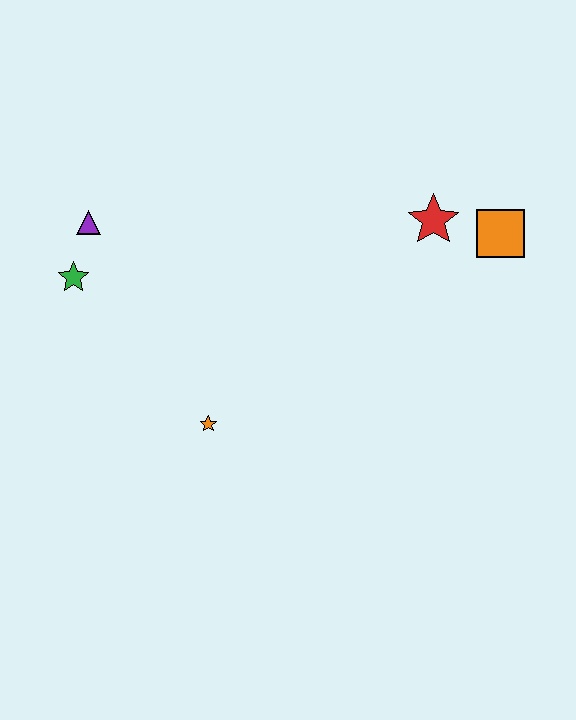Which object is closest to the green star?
The purple triangle is closest to the green star.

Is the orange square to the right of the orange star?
Yes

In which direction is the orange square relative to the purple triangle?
The orange square is to the right of the purple triangle.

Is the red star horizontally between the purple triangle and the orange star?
No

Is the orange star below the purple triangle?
Yes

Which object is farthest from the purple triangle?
The orange square is farthest from the purple triangle.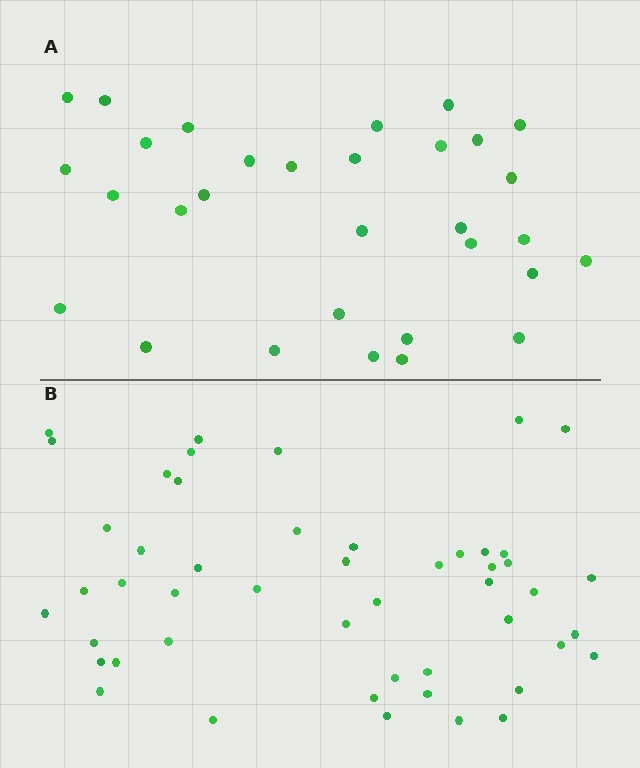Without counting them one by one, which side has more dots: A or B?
Region B (the bottom region) has more dots.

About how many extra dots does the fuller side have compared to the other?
Region B has approximately 20 more dots than region A.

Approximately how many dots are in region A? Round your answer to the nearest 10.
About 30 dots. (The exact count is 31, which rounds to 30.)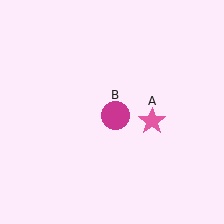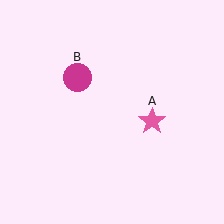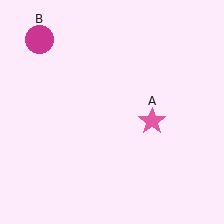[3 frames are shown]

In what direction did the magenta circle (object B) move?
The magenta circle (object B) moved up and to the left.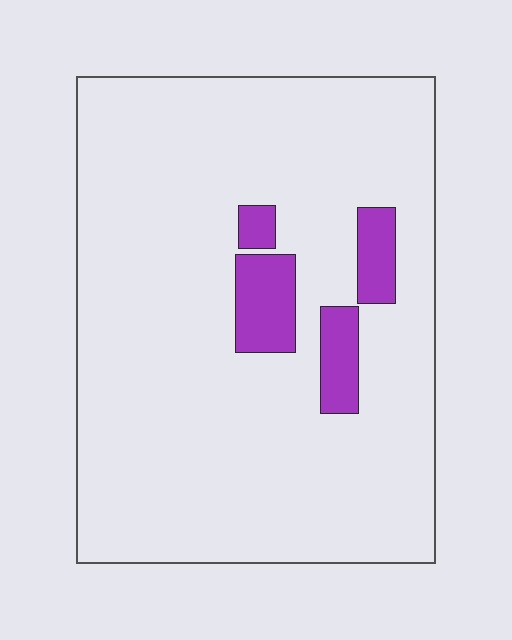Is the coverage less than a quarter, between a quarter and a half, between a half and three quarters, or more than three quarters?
Less than a quarter.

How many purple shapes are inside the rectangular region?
4.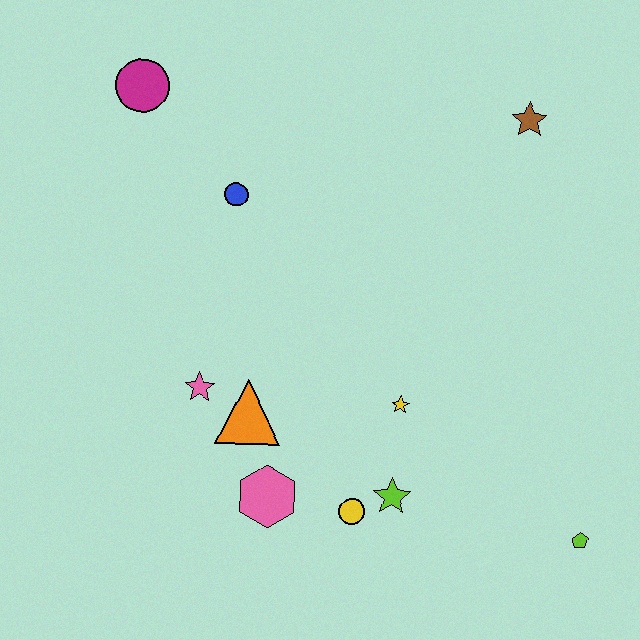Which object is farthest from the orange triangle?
The brown star is farthest from the orange triangle.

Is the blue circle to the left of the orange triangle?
Yes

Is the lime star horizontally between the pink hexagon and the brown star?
Yes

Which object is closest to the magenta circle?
The blue circle is closest to the magenta circle.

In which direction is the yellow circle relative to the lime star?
The yellow circle is to the left of the lime star.